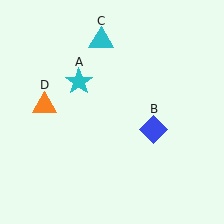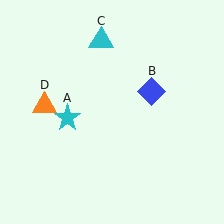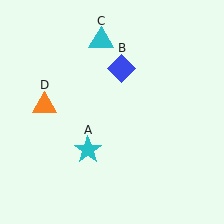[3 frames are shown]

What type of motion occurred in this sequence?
The cyan star (object A), blue diamond (object B) rotated counterclockwise around the center of the scene.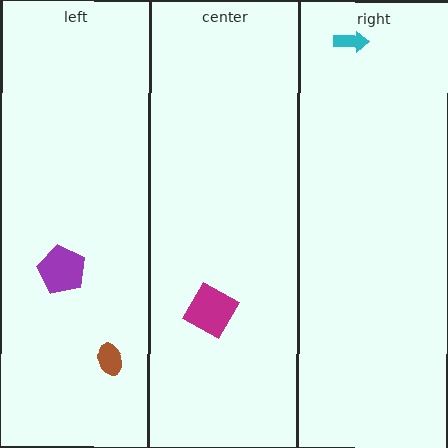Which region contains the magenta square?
The center region.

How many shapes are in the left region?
2.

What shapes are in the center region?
The magenta square.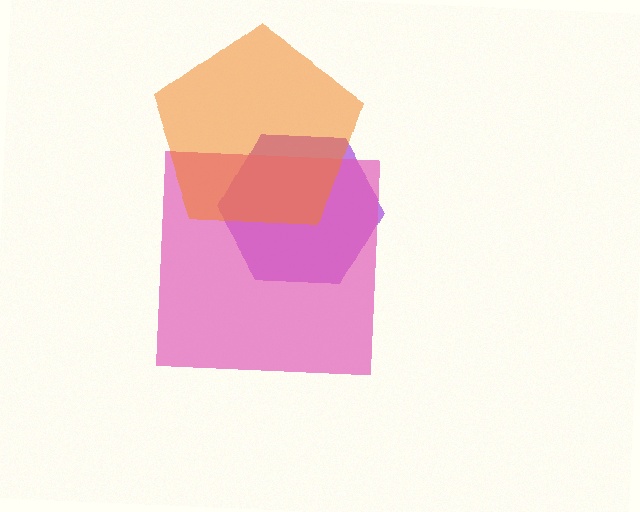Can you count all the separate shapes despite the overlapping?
Yes, there are 3 separate shapes.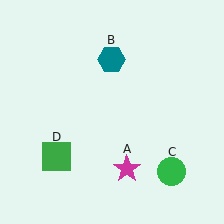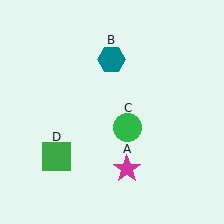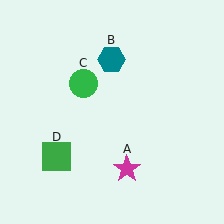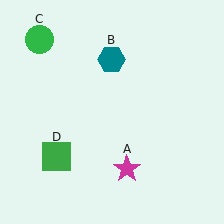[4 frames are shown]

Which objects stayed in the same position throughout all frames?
Magenta star (object A) and teal hexagon (object B) and green square (object D) remained stationary.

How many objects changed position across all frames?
1 object changed position: green circle (object C).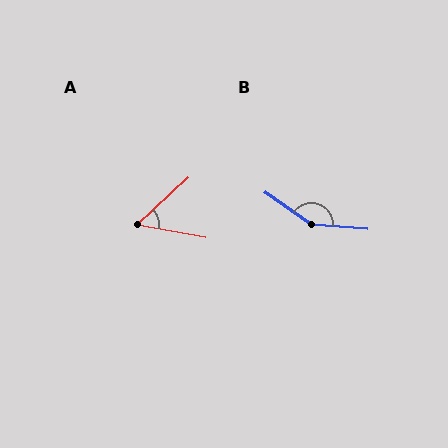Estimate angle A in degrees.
Approximately 54 degrees.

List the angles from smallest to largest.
A (54°), B (150°).